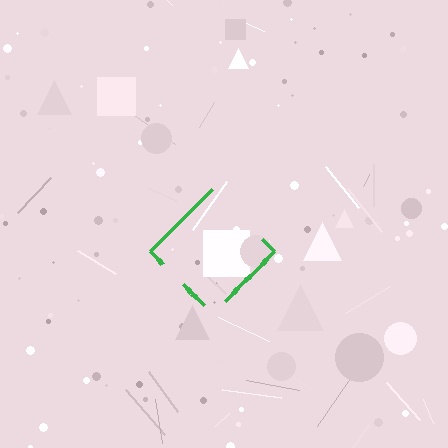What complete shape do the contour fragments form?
The contour fragments form a diamond.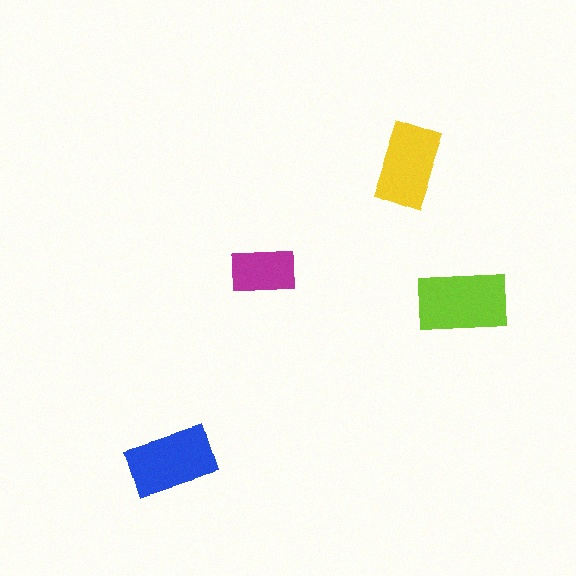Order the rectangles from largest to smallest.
the lime one, the blue one, the yellow one, the magenta one.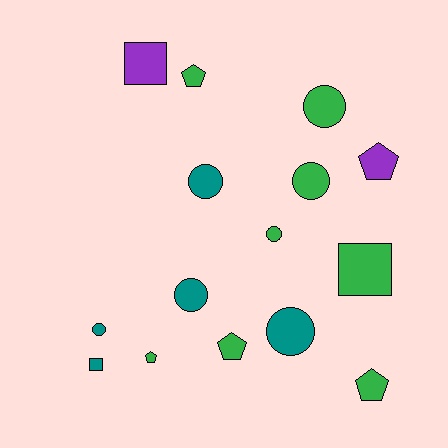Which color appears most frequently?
Green, with 8 objects.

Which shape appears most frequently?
Circle, with 7 objects.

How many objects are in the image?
There are 15 objects.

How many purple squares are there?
There is 1 purple square.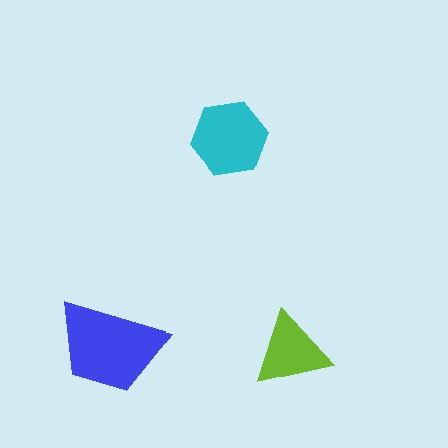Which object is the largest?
The blue trapezoid.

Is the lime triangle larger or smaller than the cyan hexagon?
Smaller.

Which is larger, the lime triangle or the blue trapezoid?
The blue trapezoid.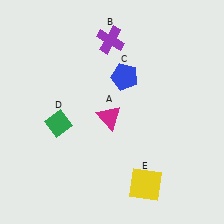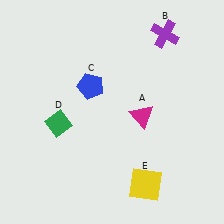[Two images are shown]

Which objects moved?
The objects that moved are: the magenta triangle (A), the purple cross (B), the blue pentagon (C).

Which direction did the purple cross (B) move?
The purple cross (B) moved right.